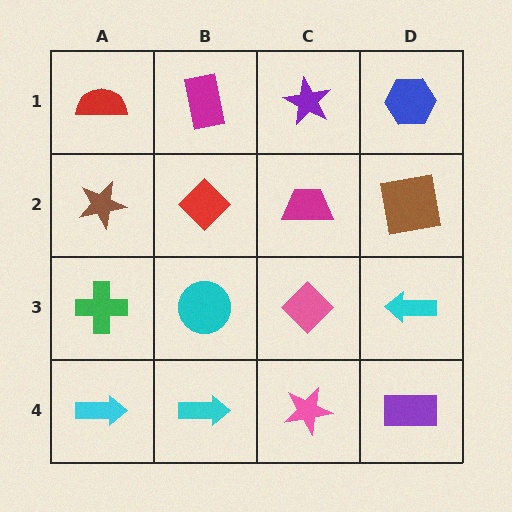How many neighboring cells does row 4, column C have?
3.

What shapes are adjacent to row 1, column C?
A magenta trapezoid (row 2, column C), a magenta rectangle (row 1, column B), a blue hexagon (row 1, column D).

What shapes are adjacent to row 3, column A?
A brown star (row 2, column A), a cyan arrow (row 4, column A), a cyan circle (row 3, column B).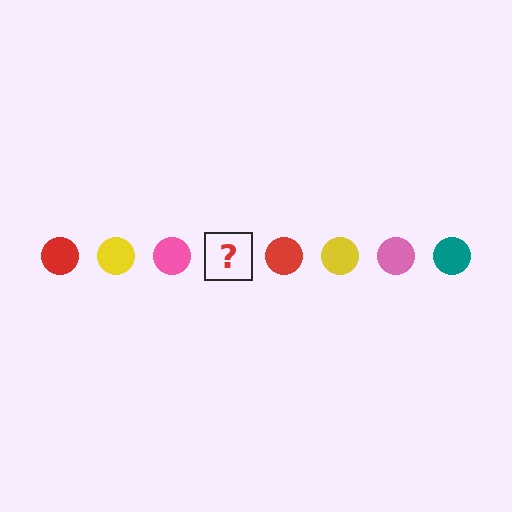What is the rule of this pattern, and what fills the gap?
The rule is that the pattern cycles through red, yellow, pink, teal circles. The gap should be filled with a teal circle.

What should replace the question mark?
The question mark should be replaced with a teal circle.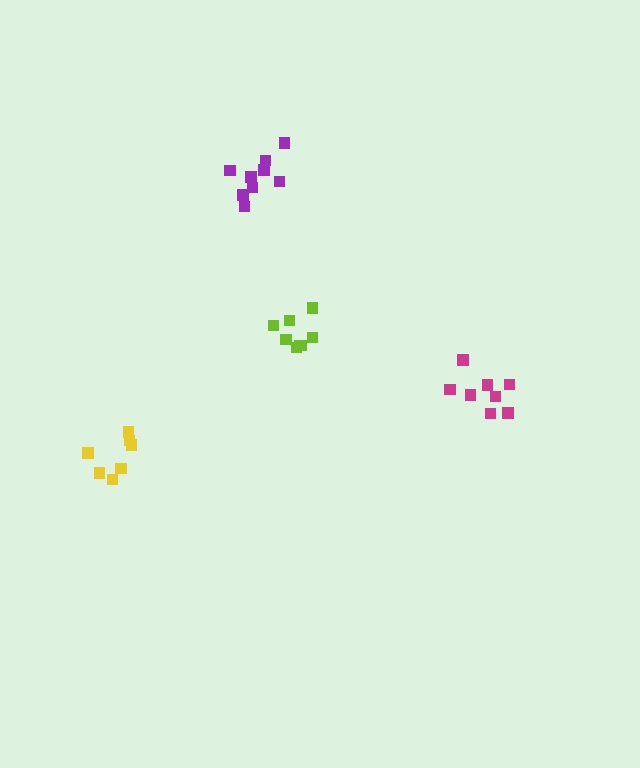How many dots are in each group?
Group 1: 8 dots, Group 2: 7 dots, Group 3: 8 dots, Group 4: 9 dots (32 total).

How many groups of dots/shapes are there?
There are 4 groups.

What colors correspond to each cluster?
The clusters are colored: magenta, yellow, lime, purple.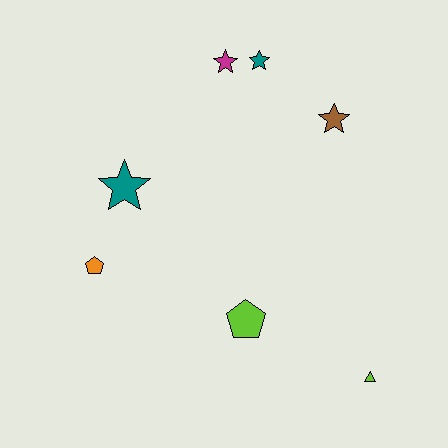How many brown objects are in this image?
There is 1 brown object.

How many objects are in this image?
There are 7 objects.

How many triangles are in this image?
There is 1 triangle.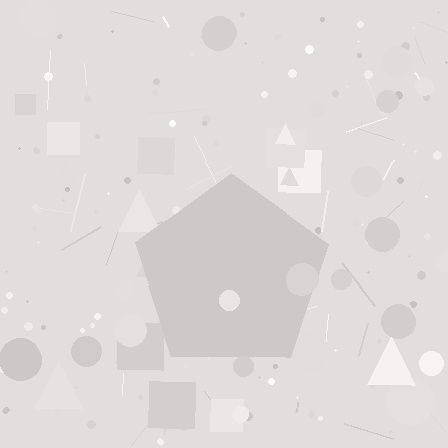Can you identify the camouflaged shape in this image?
The camouflaged shape is a pentagon.